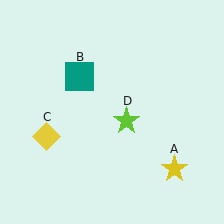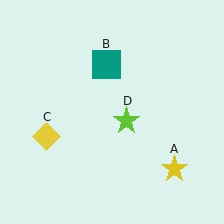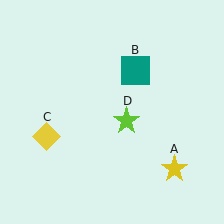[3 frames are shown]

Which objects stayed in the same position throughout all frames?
Yellow star (object A) and yellow diamond (object C) and lime star (object D) remained stationary.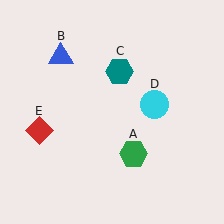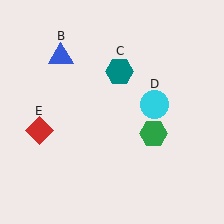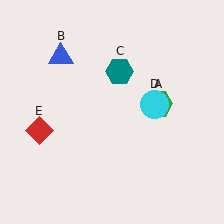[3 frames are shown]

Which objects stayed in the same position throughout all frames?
Blue triangle (object B) and teal hexagon (object C) and cyan circle (object D) and red diamond (object E) remained stationary.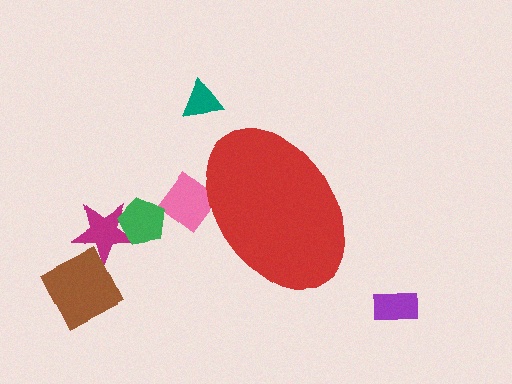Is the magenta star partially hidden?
No, the magenta star is fully visible.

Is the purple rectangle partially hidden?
No, the purple rectangle is fully visible.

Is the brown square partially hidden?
No, the brown square is fully visible.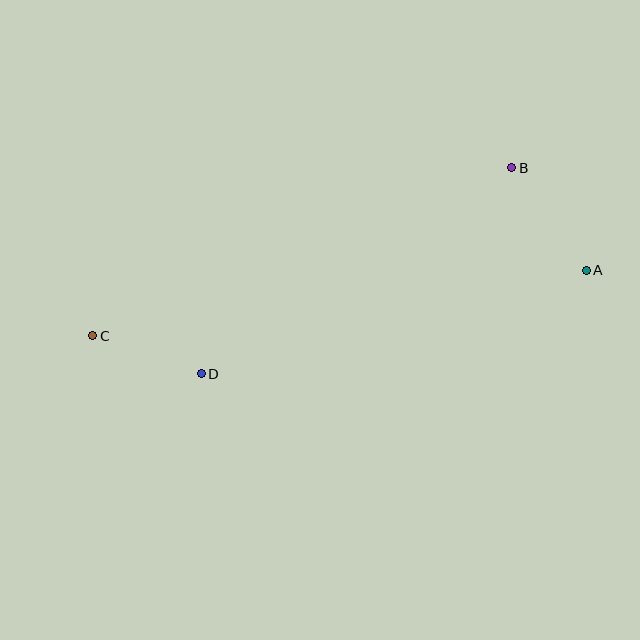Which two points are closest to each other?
Points C and D are closest to each other.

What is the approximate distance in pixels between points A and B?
The distance between A and B is approximately 127 pixels.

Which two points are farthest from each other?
Points A and C are farthest from each other.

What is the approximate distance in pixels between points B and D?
The distance between B and D is approximately 372 pixels.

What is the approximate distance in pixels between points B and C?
The distance between B and C is approximately 451 pixels.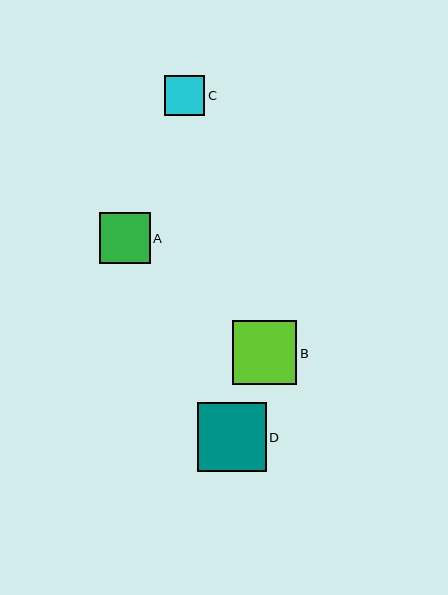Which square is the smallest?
Square C is the smallest with a size of approximately 40 pixels.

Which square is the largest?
Square D is the largest with a size of approximately 69 pixels.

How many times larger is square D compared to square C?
Square D is approximately 1.7 times the size of square C.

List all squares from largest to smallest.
From largest to smallest: D, B, A, C.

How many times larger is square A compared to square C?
Square A is approximately 1.3 times the size of square C.